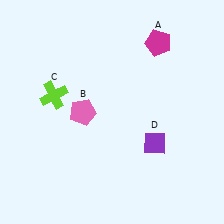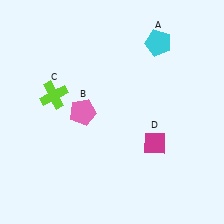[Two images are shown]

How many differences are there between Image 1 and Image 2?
There are 2 differences between the two images.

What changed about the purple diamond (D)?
In Image 1, D is purple. In Image 2, it changed to magenta.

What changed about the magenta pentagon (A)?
In Image 1, A is magenta. In Image 2, it changed to cyan.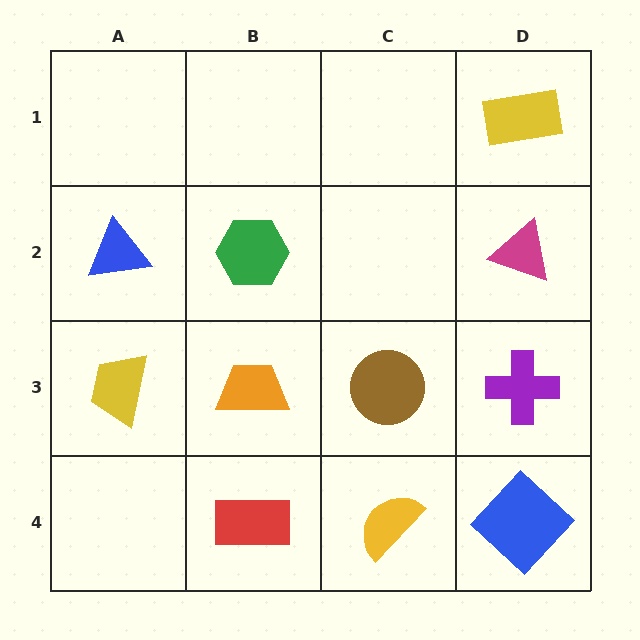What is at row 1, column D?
A yellow rectangle.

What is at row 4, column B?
A red rectangle.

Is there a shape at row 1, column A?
No, that cell is empty.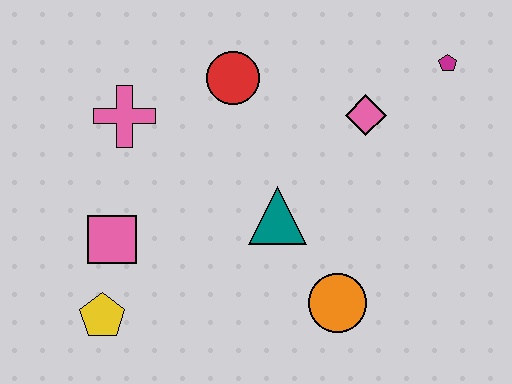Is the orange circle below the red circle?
Yes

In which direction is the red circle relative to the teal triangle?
The red circle is above the teal triangle.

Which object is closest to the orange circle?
The teal triangle is closest to the orange circle.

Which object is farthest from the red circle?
The yellow pentagon is farthest from the red circle.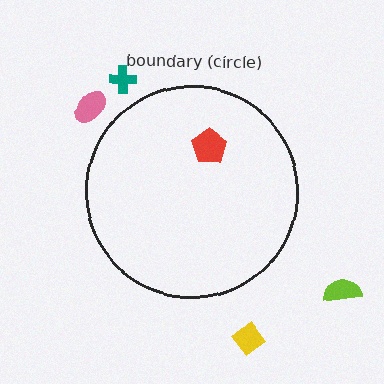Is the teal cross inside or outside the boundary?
Outside.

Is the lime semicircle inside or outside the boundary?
Outside.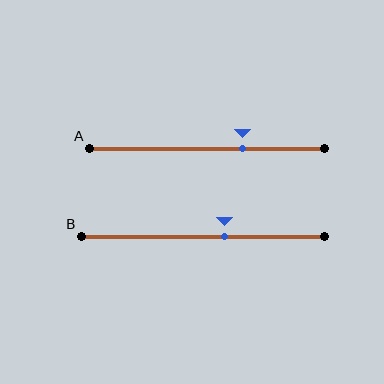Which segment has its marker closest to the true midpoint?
Segment B has its marker closest to the true midpoint.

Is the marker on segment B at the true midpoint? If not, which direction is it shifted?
No, the marker on segment B is shifted to the right by about 9% of the segment length.